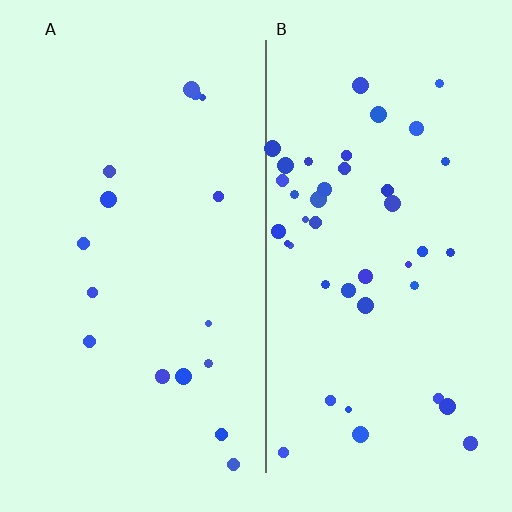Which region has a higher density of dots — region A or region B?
B (the right).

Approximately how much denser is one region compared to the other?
Approximately 2.6× — region B over region A.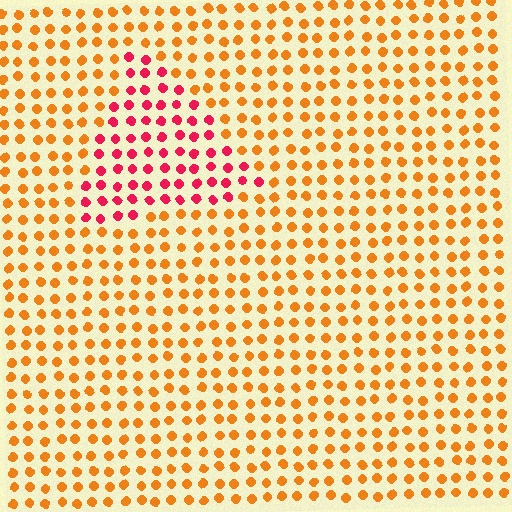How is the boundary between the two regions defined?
The boundary is defined purely by a slight shift in hue (about 47 degrees). Spacing, size, and orientation are identical on both sides.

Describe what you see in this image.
The image is filled with small orange elements in a uniform arrangement. A triangle-shaped region is visible where the elements are tinted to a slightly different hue, forming a subtle color boundary.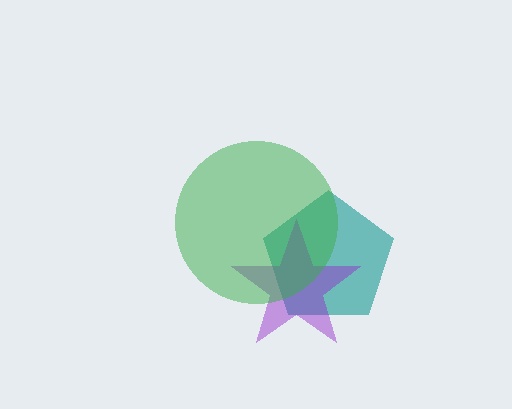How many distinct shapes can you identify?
There are 3 distinct shapes: a teal pentagon, a purple star, a green circle.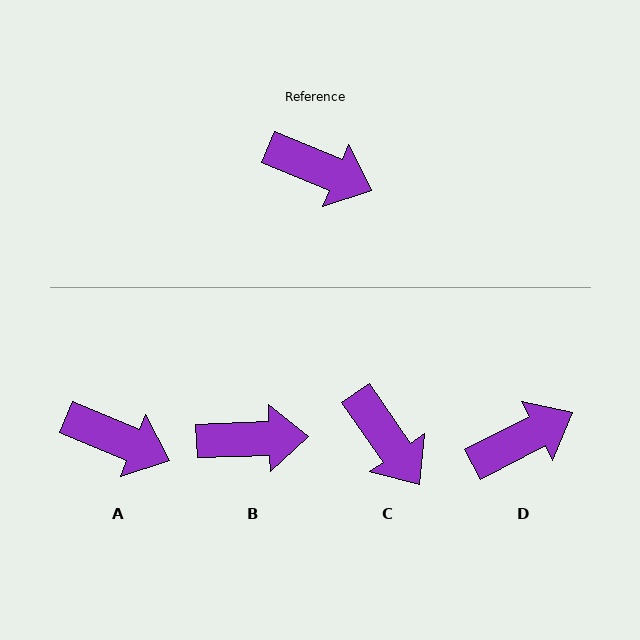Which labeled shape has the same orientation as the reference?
A.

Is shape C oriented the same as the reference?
No, it is off by about 33 degrees.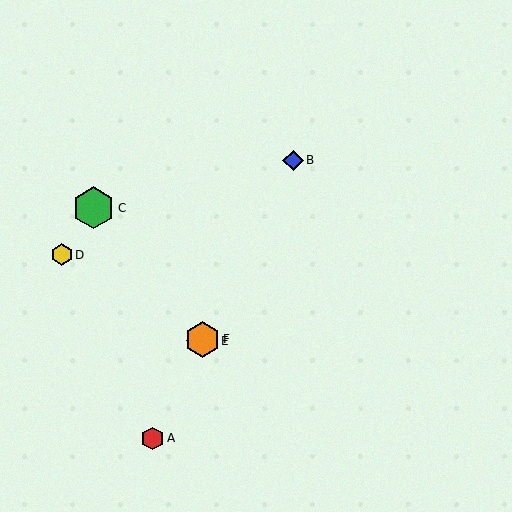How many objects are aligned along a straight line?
4 objects (A, B, E, F) are aligned along a straight line.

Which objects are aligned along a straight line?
Objects A, B, E, F are aligned along a straight line.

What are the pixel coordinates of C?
Object C is at (93, 208).